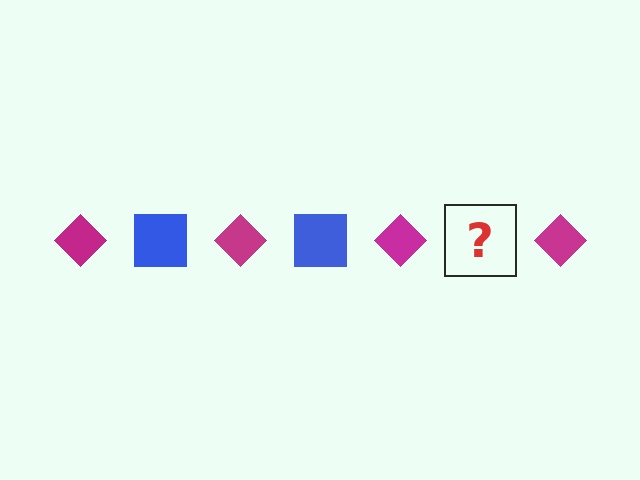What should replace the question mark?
The question mark should be replaced with a blue square.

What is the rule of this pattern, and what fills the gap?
The rule is that the pattern alternates between magenta diamond and blue square. The gap should be filled with a blue square.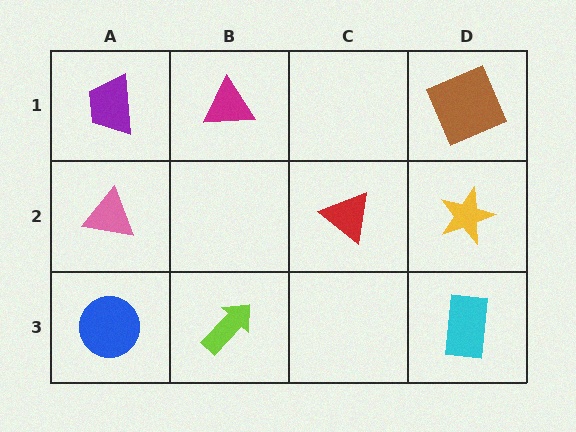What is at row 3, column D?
A cyan rectangle.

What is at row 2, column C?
A red triangle.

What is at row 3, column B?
A lime arrow.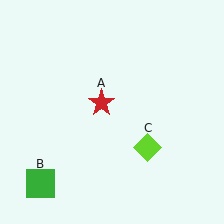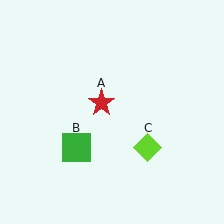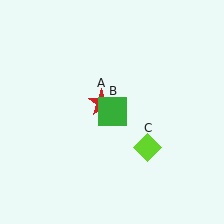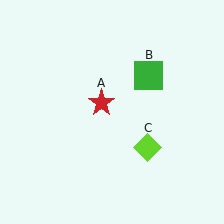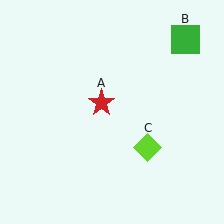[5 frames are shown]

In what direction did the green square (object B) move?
The green square (object B) moved up and to the right.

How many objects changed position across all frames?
1 object changed position: green square (object B).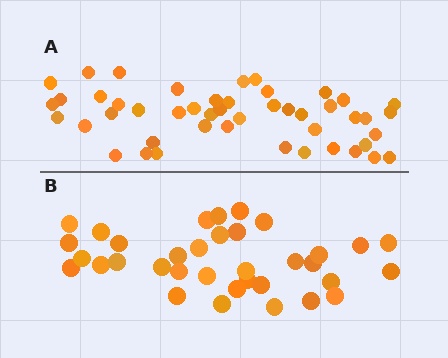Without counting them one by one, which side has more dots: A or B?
Region A (the top region) has more dots.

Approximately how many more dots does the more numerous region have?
Region A has roughly 12 or so more dots than region B.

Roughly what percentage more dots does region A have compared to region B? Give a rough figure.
About 35% more.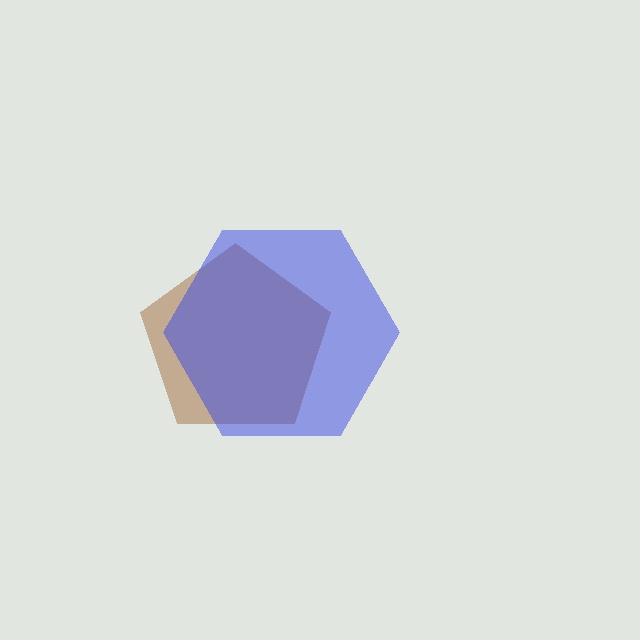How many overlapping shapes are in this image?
There are 2 overlapping shapes in the image.